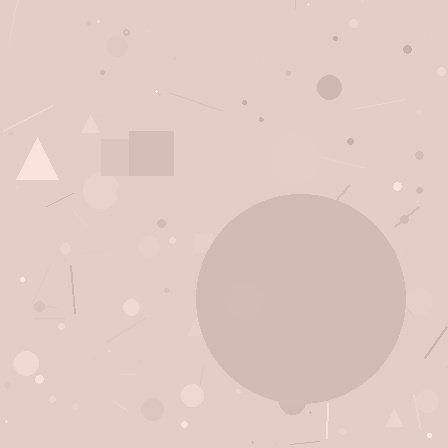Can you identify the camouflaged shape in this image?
The camouflaged shape is a circle.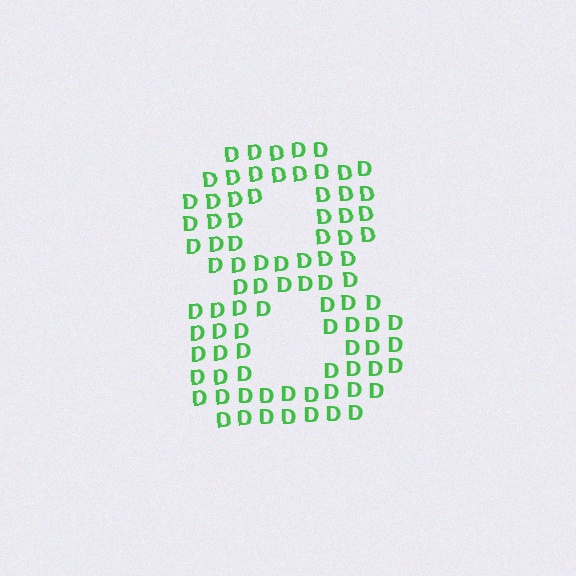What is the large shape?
The large shape is the digit 8.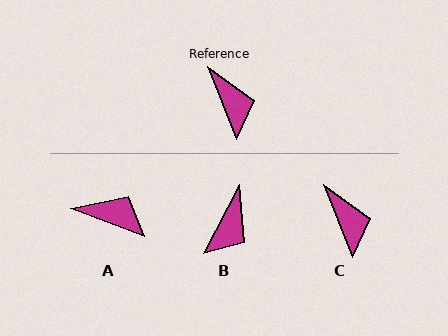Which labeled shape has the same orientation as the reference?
C.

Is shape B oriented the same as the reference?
No, it is off by about 49 degrees.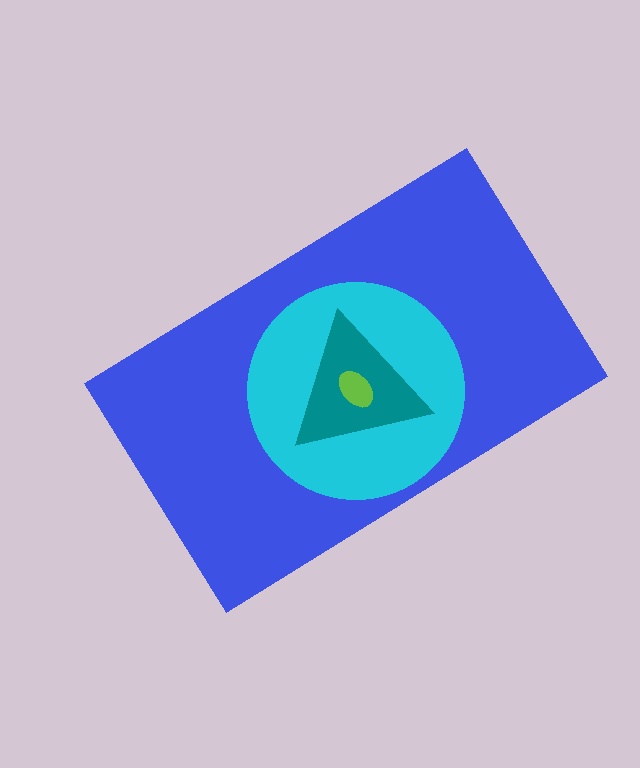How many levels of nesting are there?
4.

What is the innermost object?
The lime ellipse.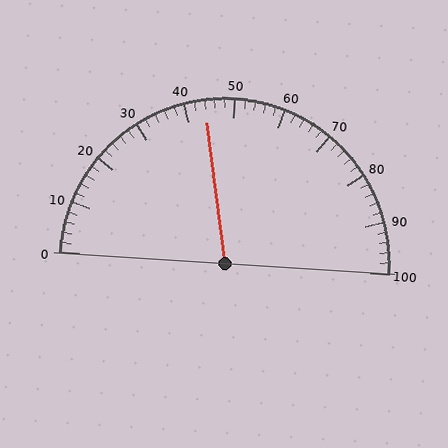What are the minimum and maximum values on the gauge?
The gauge ranges from 0 to 100.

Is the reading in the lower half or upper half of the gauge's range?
The reading is in the lower half of the range (0 to 100).